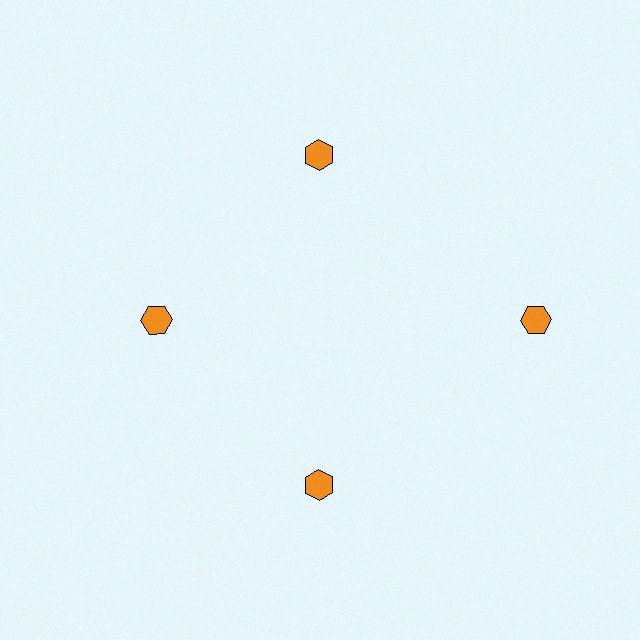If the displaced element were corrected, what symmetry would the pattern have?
It would have 4-fold rotational symmetry — the pattern would map onto itself every 90 degrees.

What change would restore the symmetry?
The symmetry would be restored by moving it inward, back onto the ring so that all 4 hexagons sit at equal angles and equal distance from the center.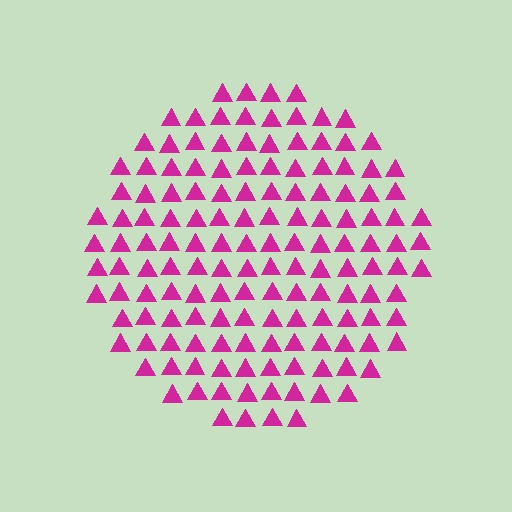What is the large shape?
The large shape is a circle.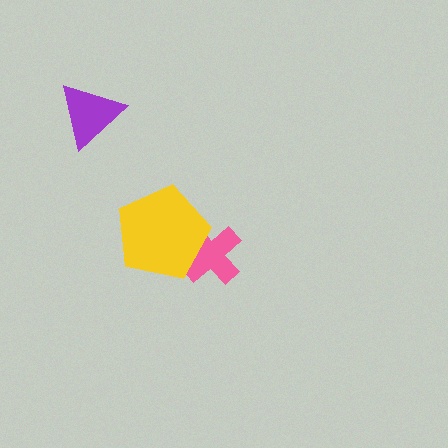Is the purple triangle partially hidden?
No, no other shape covers it.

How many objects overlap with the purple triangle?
0 objects overlap with the purple triangle.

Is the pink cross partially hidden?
Yes, it is partially covered by another shape.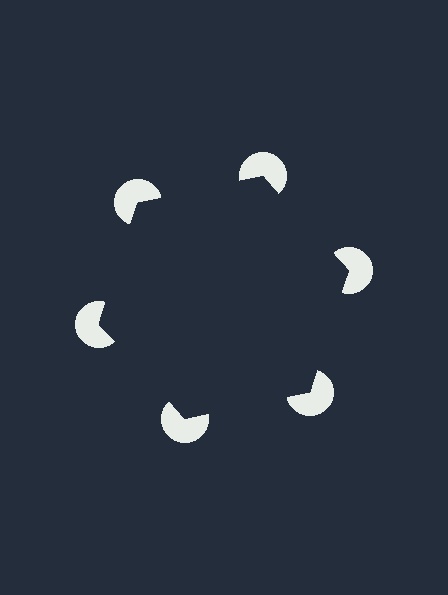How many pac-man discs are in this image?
There are 6 — one at each vertex of the illusory hexagon.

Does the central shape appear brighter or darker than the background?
It typically appears slightly darker than the background, even though no actual brightness change is drawn.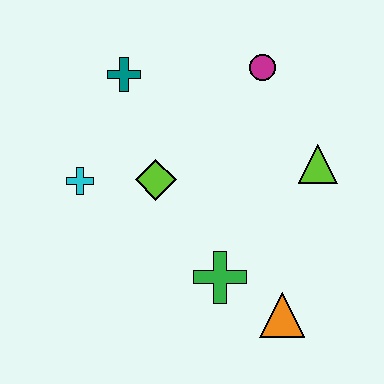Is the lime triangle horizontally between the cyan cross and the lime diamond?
No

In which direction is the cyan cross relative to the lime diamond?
The cyan cross is to the left of the lime diamond.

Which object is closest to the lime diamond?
The cyan cross is closest to the lime diamond.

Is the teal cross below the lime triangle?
No